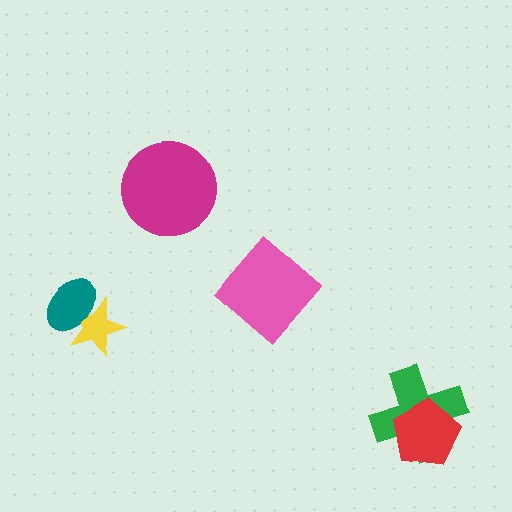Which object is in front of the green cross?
The red pentagon is in front of the green cross.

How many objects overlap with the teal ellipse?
1 object overlaps with the teal ellipse.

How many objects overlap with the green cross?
1 object overlaps with the green cross.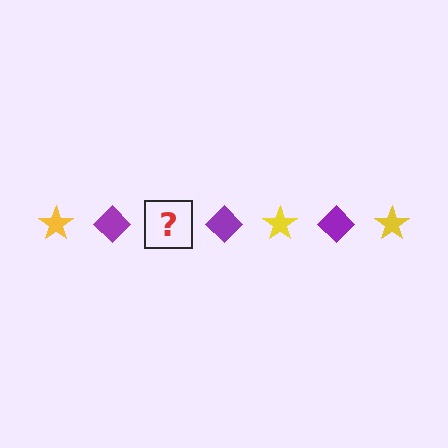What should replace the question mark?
The question mark should be replaced with a yellow star.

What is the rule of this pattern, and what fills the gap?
The rule is that the pattern alternates between yellow star and purple diamond. The gap should be filled with a yellow star.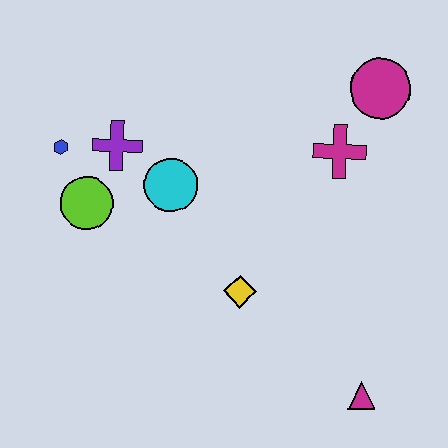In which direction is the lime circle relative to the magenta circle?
The lime circle is to the left of the magenta circle.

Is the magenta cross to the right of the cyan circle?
Yes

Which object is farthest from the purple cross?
The magenta triangle is farthest from the purple cross.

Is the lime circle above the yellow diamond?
Yes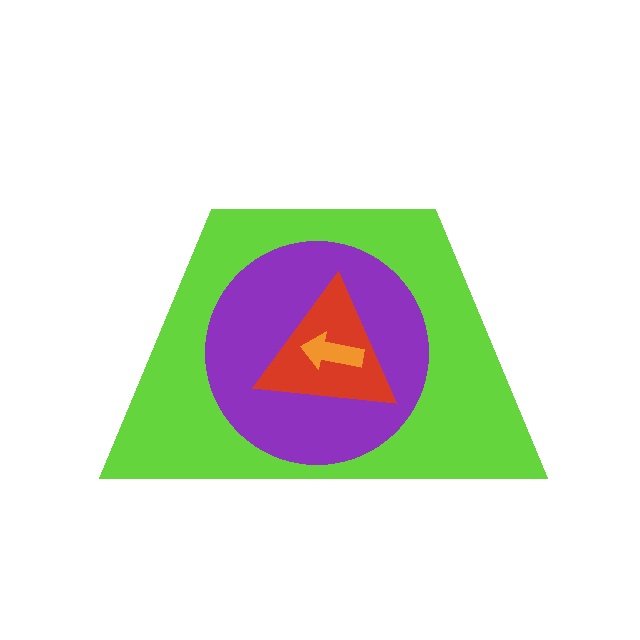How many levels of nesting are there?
4.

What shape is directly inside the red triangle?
The orange arrow.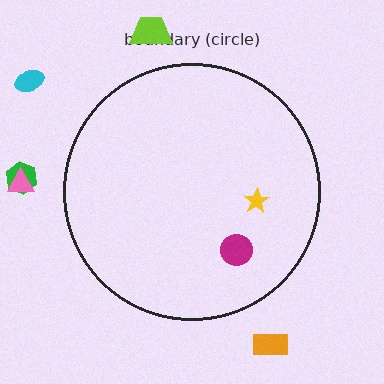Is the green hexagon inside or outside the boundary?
Outside.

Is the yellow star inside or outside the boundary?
Inside.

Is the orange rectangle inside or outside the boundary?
Outside.